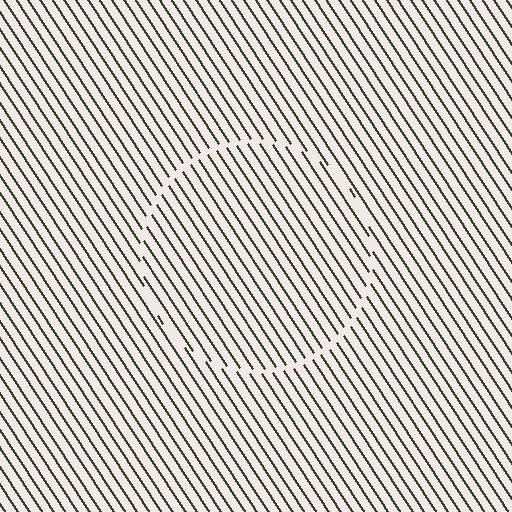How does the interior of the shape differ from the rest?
The interior of the shape contains the same grating, shifted by half a period — the contour is defined by the phase discontinuity where line-ends from the inner and outer gratings abut.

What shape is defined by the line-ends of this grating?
An illusory circle. The interior of the shape contains the same grating, shifted by half a period — the contour is defined by the phase discontinuity where line-ends from the inner and outer gratings abut.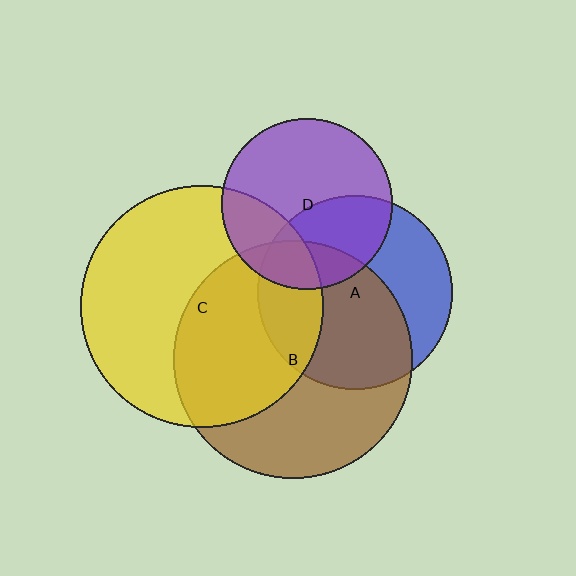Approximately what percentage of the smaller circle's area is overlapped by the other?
Approximately 40%.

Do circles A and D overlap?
Yes.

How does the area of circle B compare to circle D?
Approximately 2.0 times.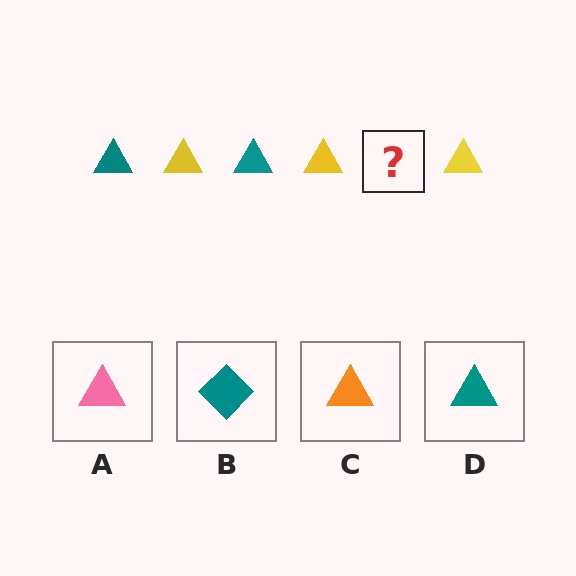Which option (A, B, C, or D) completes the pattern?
D.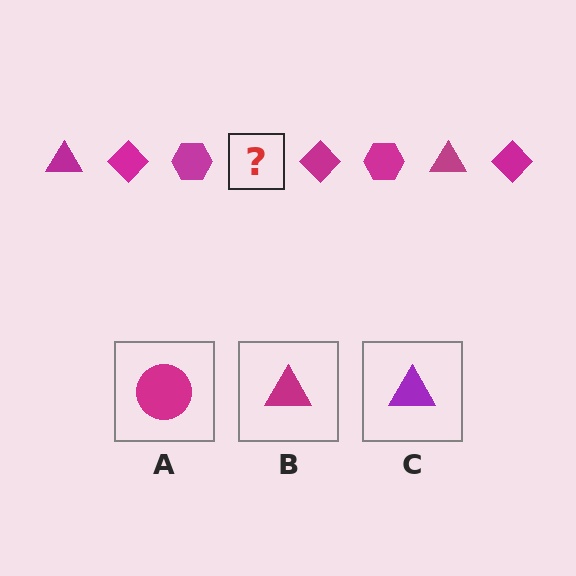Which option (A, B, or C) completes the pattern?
B.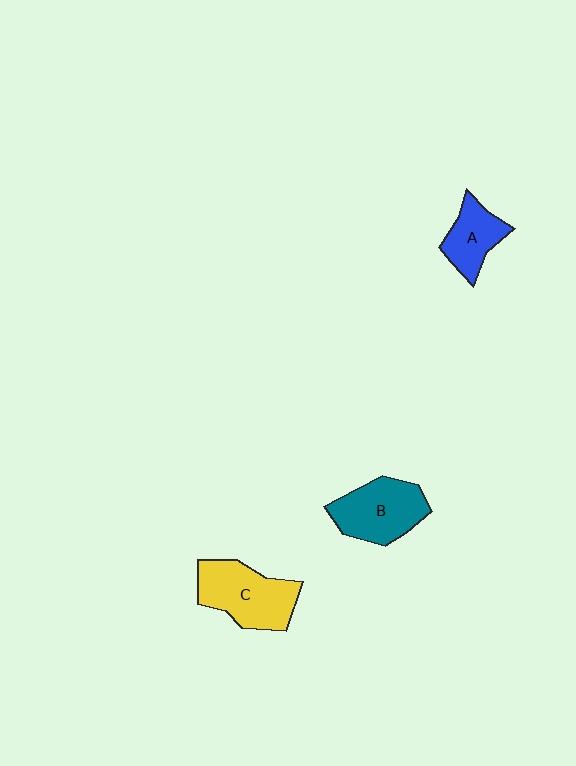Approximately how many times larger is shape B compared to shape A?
Approximately 1.5 times.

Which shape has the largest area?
Shape C (yellow).